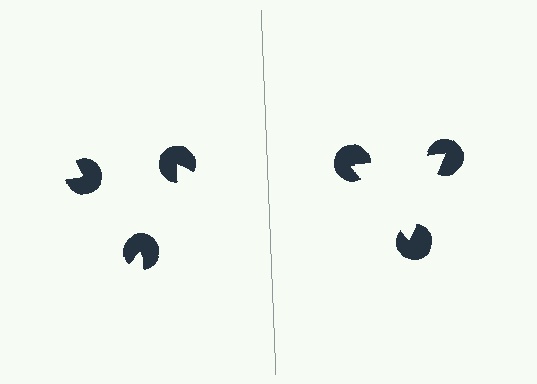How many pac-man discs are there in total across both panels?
6 — 3 on each side.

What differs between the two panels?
The pac-man discs are positioned identically on both sides; only the wedge orientations differ. On the right they align to a triangle; on the left they are misaligned.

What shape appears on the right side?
An illusory triangle.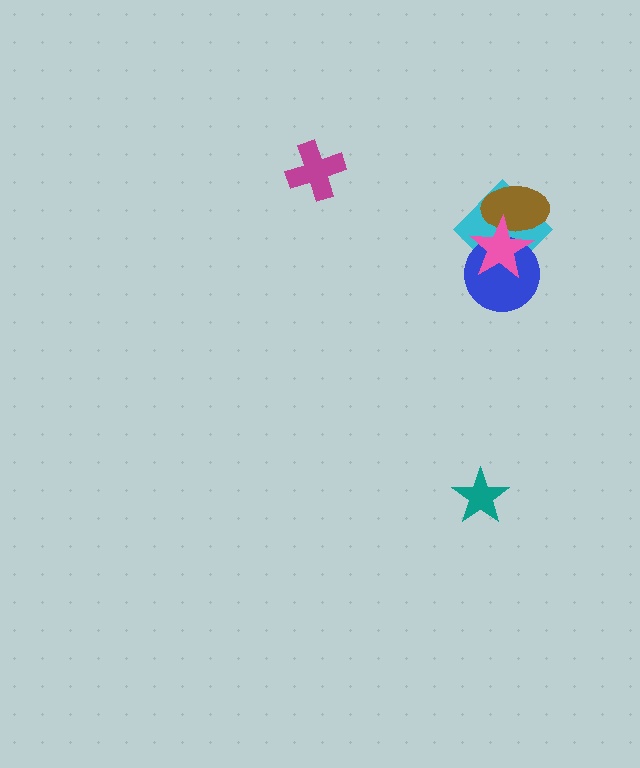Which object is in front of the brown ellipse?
The pink star is in front of the brown ellipse.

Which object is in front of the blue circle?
The pink star is in front of the blue circle.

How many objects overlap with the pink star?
3 objects overlap with the pink star.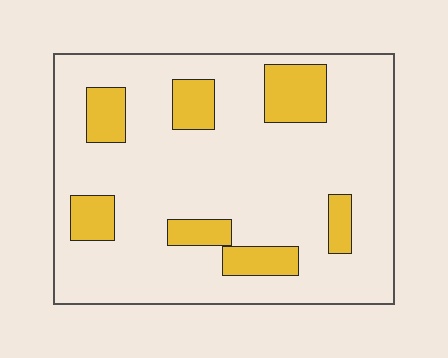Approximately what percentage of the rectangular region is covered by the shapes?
Approximately 20%.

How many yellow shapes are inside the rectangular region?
7.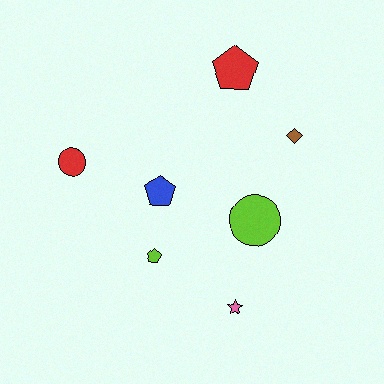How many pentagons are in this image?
There are 3 pentagons.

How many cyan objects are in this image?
There are no cyan objects.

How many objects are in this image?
There are 7 objects.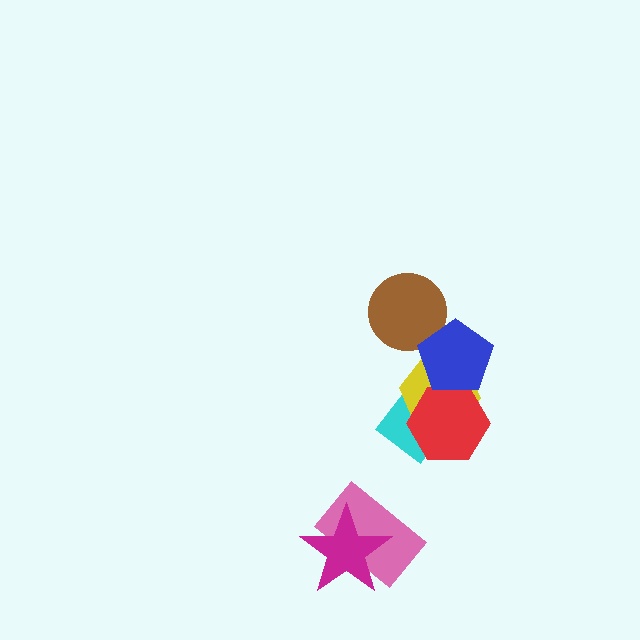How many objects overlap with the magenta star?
1 object overlaps with the magenta star.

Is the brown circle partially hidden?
Yes, it is partially covered by another shape.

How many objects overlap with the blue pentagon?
3 objects overlap with the blue pentagon.